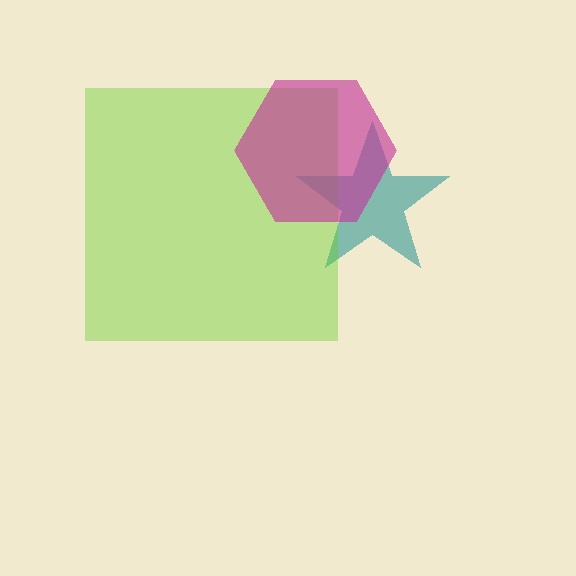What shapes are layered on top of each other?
The layered shapes are: a teal star, a lime square, a magenta hexagon.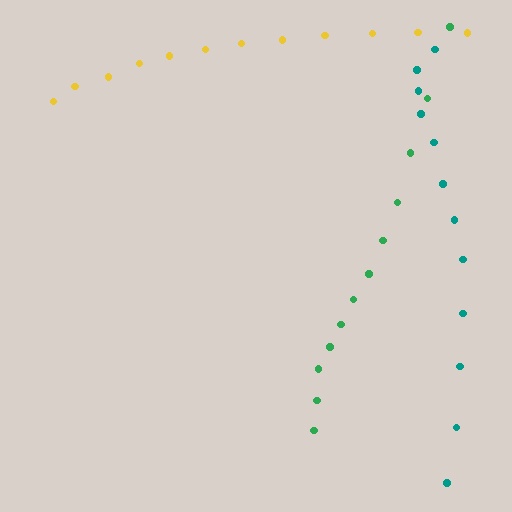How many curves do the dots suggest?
There are 3 distinct paths.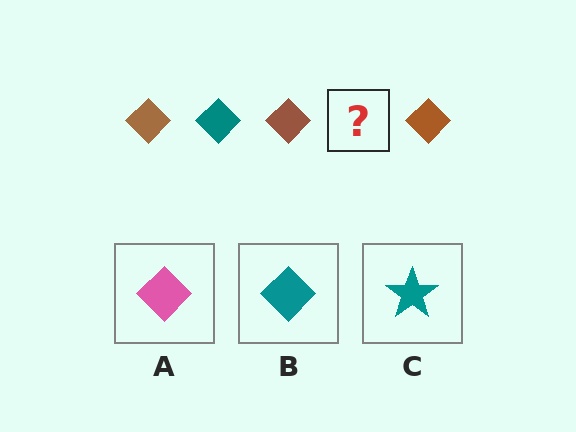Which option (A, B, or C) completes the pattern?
B.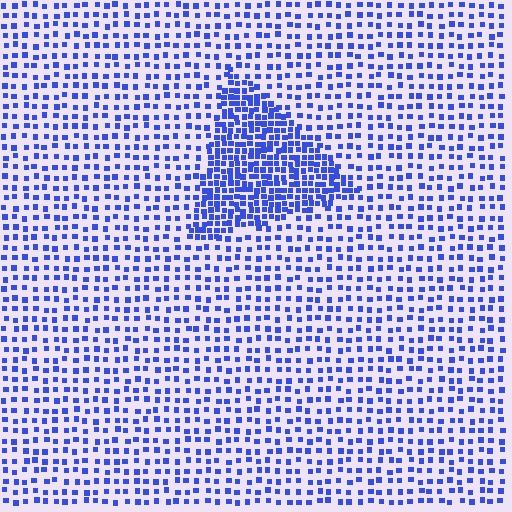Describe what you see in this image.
The image contains small blue elements arranged at two different densities. A triangle-shaped region is visible where the elements are more densely packed than the surrounding area.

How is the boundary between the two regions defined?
The boundary is defined by a change in element density (approximately 2.3x ratio). All elements are the same color, size, and shape.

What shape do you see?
I see a triangle.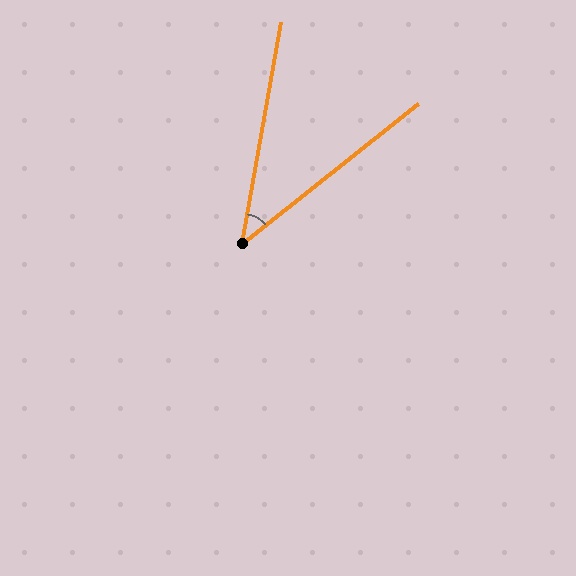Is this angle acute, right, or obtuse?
It is acute.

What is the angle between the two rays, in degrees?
Approximately 42 degrees.